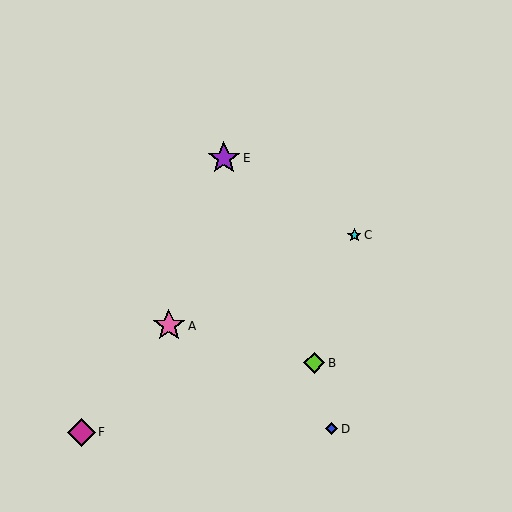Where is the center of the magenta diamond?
The center of the magenta diamond is at (82, 432).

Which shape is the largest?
The purple star (labeled E) is the largest.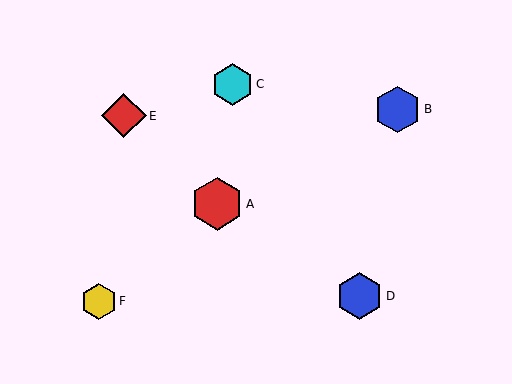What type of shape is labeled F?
Shape F is a yellow hexagon.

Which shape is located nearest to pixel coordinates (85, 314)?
The yellow hexagon (labeled F) at (99, 301) is nearest to that location.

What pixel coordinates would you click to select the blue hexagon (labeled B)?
Click at (398, 109) to select the blue hexagon B.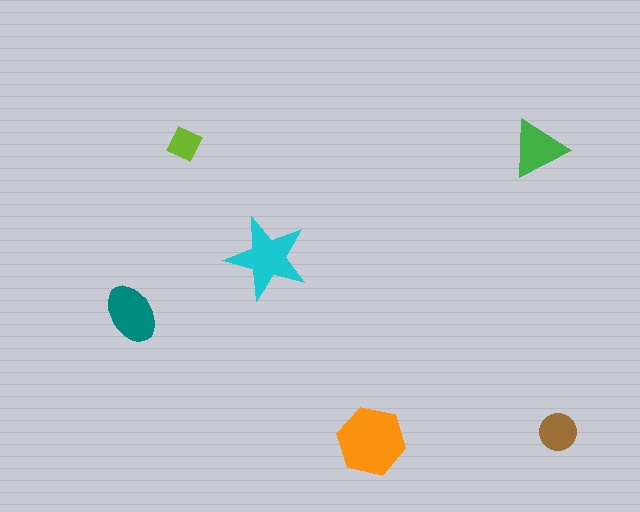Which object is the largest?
The orange hexagon.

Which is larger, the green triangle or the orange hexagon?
The orange hexagon.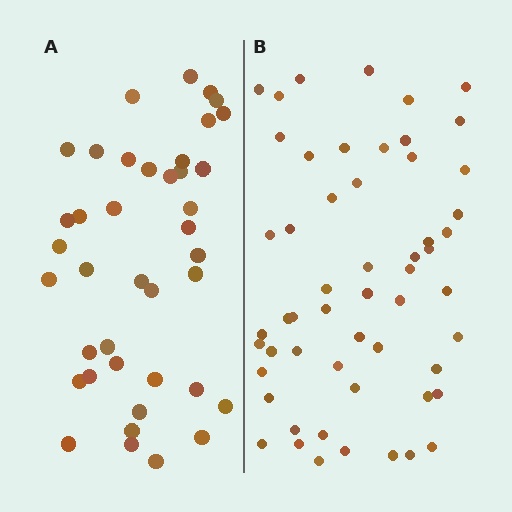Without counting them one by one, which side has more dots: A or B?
Region B (the right region) has more dots.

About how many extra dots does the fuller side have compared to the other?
Region B has approximately 15 more dots than region A.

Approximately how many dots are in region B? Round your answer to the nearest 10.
About 60 dots. (The exact count is 55, which rounds to 60.)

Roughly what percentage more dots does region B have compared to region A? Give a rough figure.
About 40% more.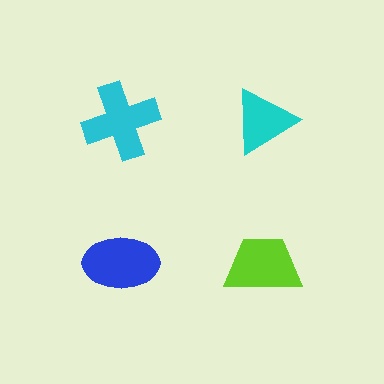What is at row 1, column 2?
A cyan triangle.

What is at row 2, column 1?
A blue ellipse.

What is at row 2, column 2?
A lime trapezoid.